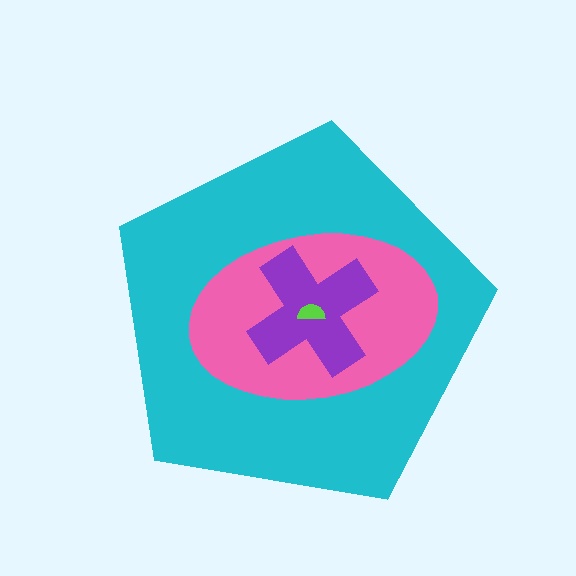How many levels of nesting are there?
4.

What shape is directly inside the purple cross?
The lime semicircle.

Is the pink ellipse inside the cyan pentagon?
Yes.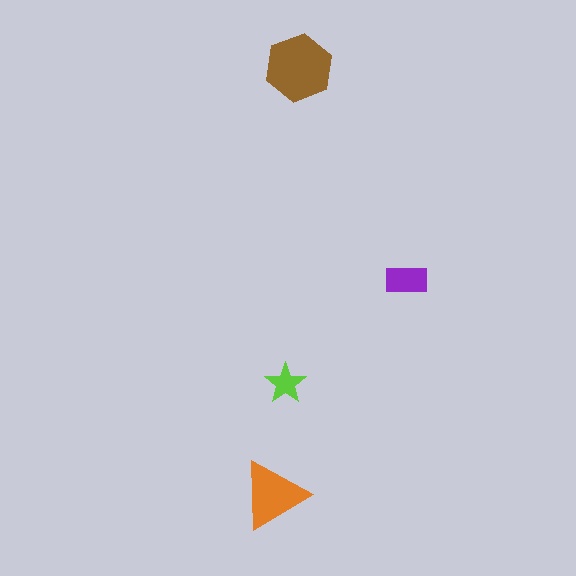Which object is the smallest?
The lime star.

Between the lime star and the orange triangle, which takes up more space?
The orange triangle.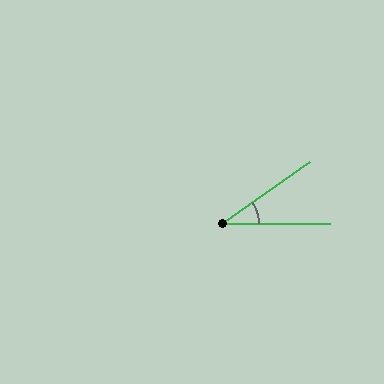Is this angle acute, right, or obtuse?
It is acute.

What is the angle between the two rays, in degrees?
Approximately 35 degrees.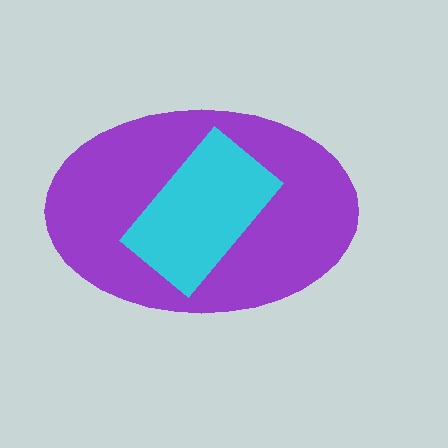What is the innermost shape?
The cyan rectangle.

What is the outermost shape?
The purple ellipse.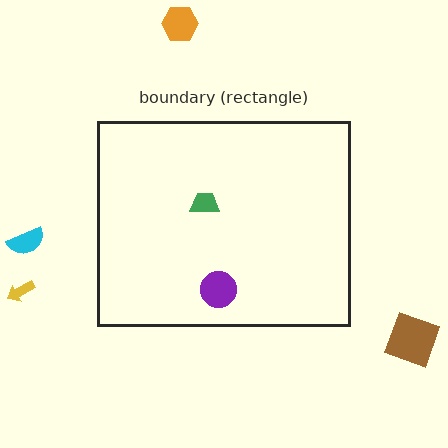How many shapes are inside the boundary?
2 inside, 4 outside.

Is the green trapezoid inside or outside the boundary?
Inside.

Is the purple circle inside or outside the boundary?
Inside.